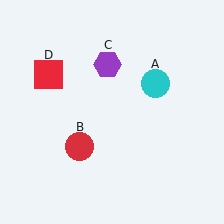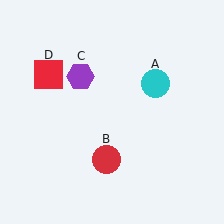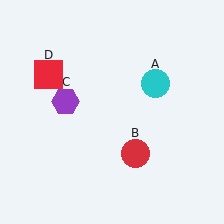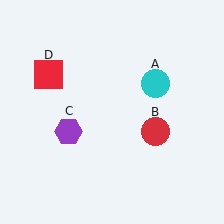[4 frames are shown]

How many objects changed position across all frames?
2 objects changed position: red circle (object B), purple hexagon (object C).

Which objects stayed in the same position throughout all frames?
Cyan circle (object A) and red square (object D) remained stationary.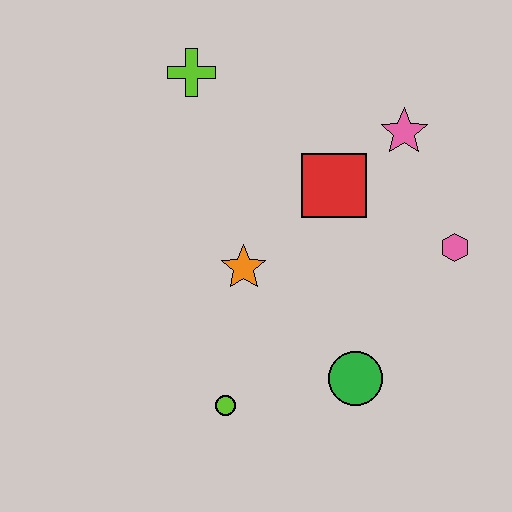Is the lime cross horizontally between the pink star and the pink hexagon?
No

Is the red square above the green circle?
Yes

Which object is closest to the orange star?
The red square is closest to the orange star.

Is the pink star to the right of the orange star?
Yes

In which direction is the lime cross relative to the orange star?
The lime cross is above the orange star.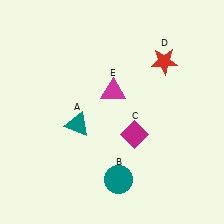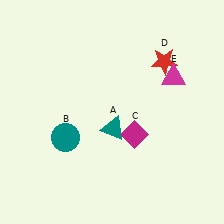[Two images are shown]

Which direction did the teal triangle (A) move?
The teal triangle (A) moved right.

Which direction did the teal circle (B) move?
The teal circle (B) moved left.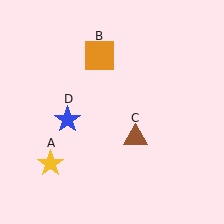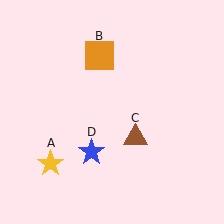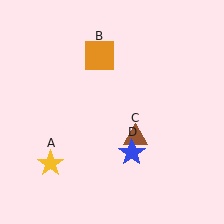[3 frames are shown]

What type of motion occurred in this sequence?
The blue star (object D) rotated counterclockwise around the center of the scene.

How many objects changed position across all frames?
1 object changed position: blue star (object D).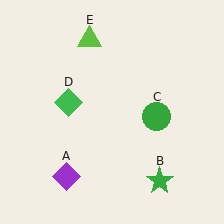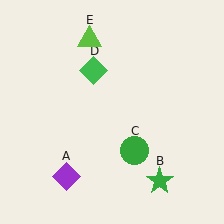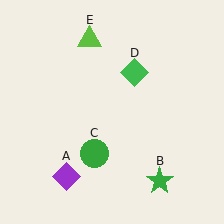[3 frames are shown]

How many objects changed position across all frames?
2 objects changed position: green circle (object C), green diamond (object D).